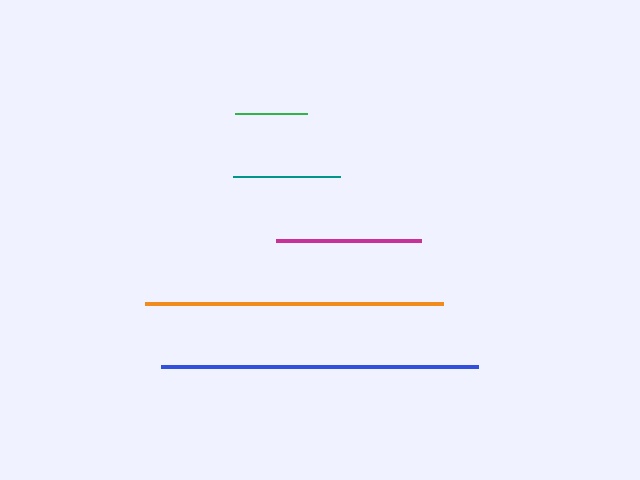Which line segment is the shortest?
The green line is the shortest at approximately 72 pixels.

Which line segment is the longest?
The blue line is the longest at approximately 317 pixels.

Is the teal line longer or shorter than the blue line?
The blue line is longer than the teal line.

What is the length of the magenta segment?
The magenta segment is approximately 145 pixels long.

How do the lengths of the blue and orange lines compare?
The blue and orange lines are approximately the same length.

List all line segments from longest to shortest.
From longest to shortest: blue, orange, magenta, teal, green.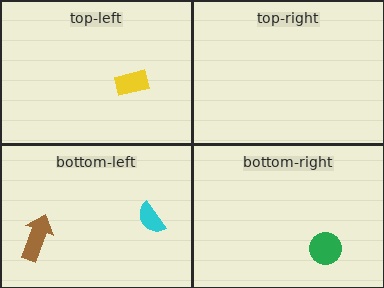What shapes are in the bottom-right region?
The green circle.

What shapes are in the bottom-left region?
The brown arrow, the cyan semicircle.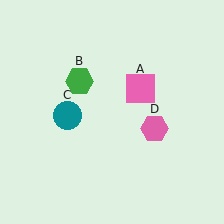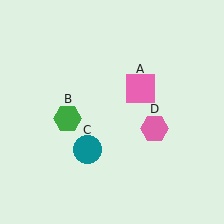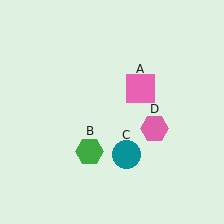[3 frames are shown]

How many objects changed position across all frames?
2 objects changed position: green hexagon (object B), teal circle (object C).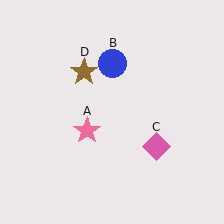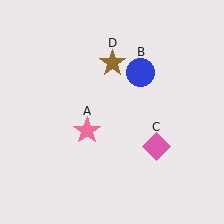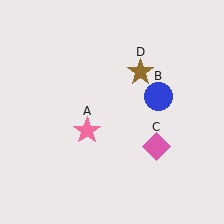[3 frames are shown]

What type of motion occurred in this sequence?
The blue circle (object B), brown star (object D) rotated clockwise around the center of the scene.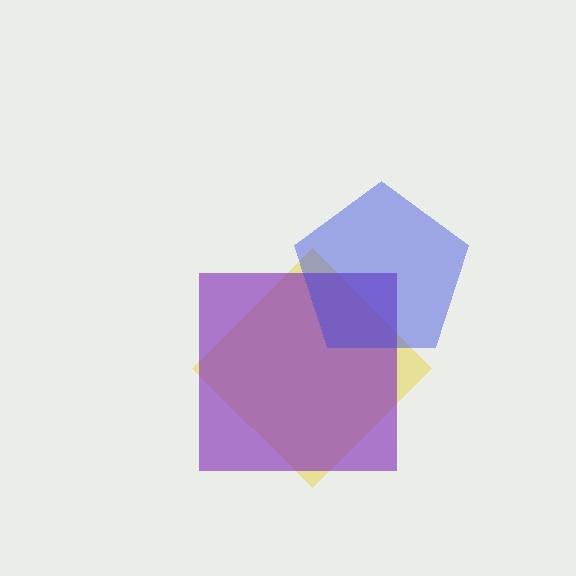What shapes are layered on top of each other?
The layered shapes are: a yellow diamond, a purple square, a blue pentagon.